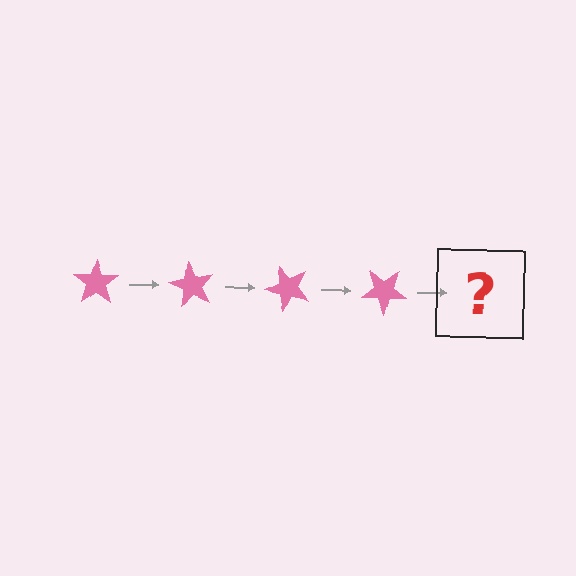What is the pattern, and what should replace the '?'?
The pattern is that the star rotates 60 degrees each step. The '?' should be a pink star rotated 240 degrees.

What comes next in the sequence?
The next element should be a pink star rotated 240 degrees.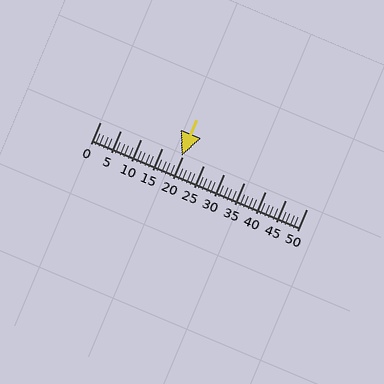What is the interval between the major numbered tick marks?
The major tick marks are spaced 5 units apart.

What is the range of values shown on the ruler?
The ruler shows values from 0 to 50.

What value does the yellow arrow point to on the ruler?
The yellow arrow points to approximately 20.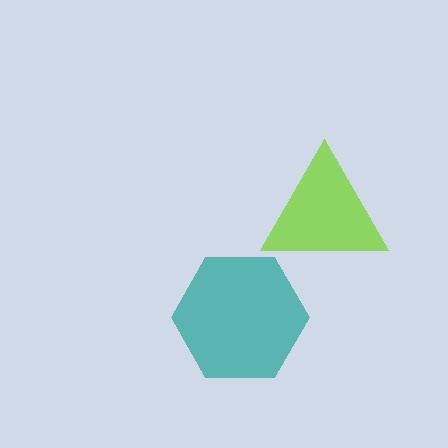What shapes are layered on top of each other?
The layered shapes are: a lime triangle, a teal hexagon.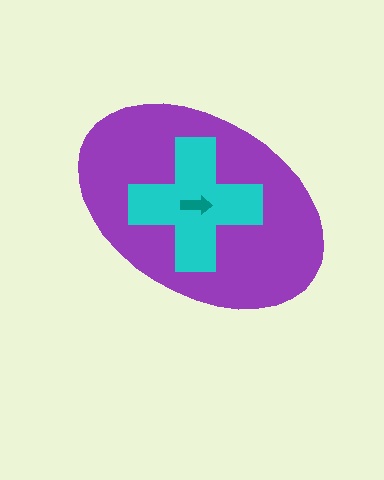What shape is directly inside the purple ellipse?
The cyan cross.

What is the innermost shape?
The teal arrow.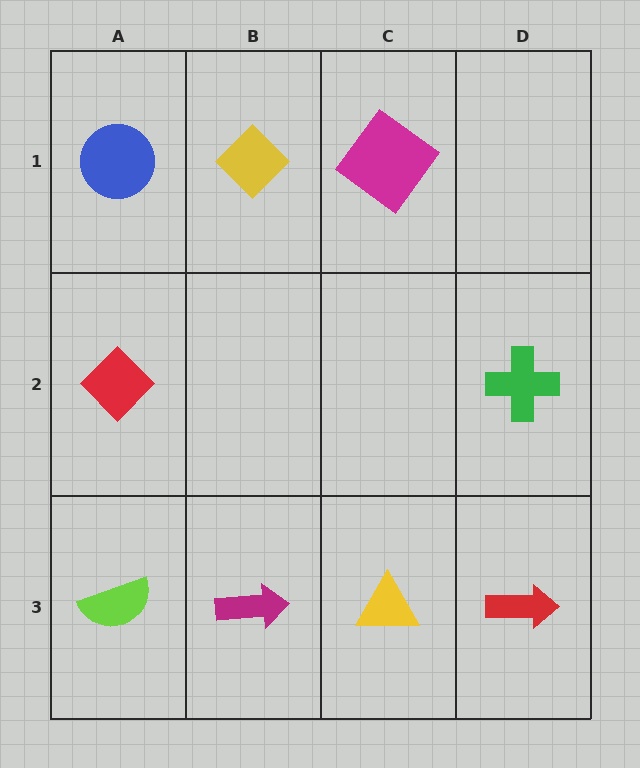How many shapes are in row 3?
4 shapes.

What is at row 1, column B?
A yellow diamond.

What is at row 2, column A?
A red diamond.